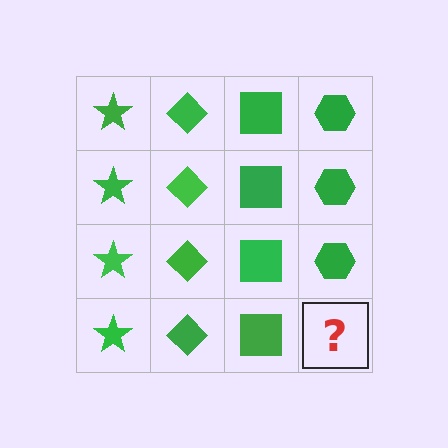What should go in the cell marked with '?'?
The missing cell should contain a green hexagon.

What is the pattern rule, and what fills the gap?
The rule is that each column has a consistent shape. The gap should be filled with a green hexagon.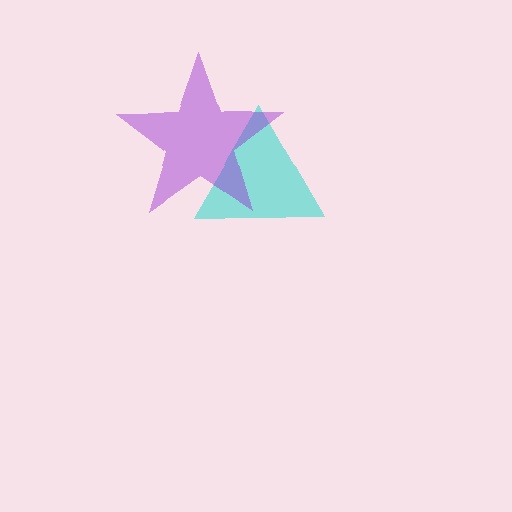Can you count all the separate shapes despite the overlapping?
Yes, there are 2 separate shapes.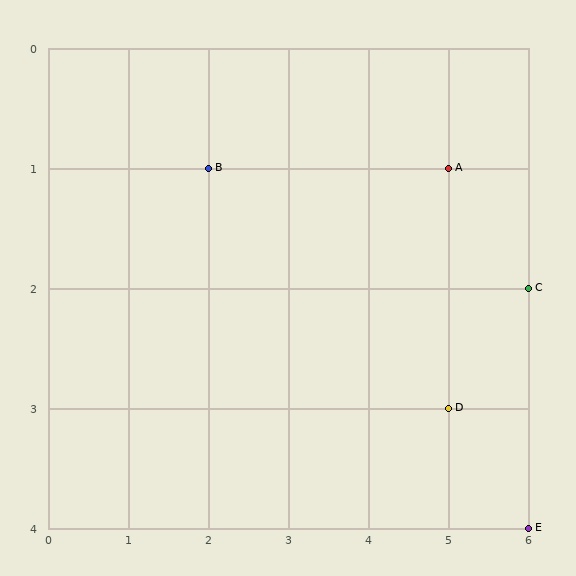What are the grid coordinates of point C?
Point C is at grid coordinates (6, 2).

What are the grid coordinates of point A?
Point A is at grid coordinates (5, 1).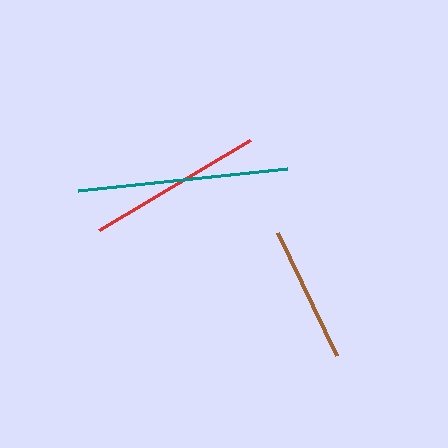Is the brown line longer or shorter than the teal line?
The teal line is longer than the brown line.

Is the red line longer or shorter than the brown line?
The red line is longer than the brown line.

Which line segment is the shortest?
The brown line is the shortest at approximately 136 pixels.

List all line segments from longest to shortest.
From longest to shortest: teal, red, brown.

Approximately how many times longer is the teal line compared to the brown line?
The teal line is approximately 1.5 times the length of the brown line.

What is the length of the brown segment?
The brown segment is approximately 136 pixels long.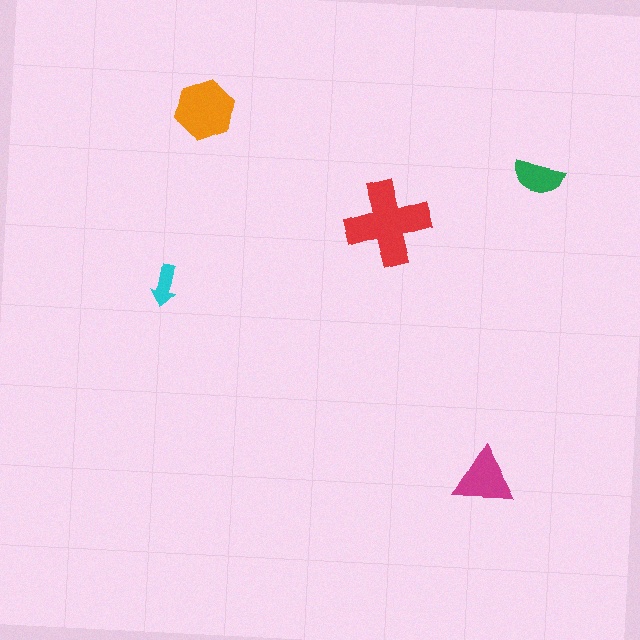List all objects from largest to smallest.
The red cross, the orange hexagon, the magenta triangle, the green semicircle, the cyan arrow.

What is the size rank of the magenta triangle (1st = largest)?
3rd.